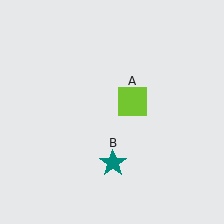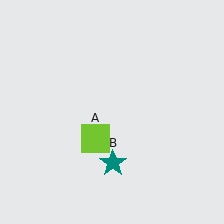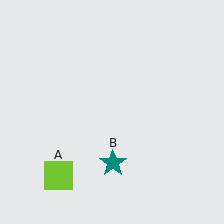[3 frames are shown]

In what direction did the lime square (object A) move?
The lime square (object A) moved down and to the left.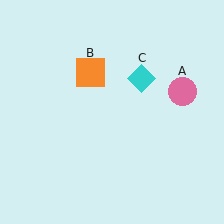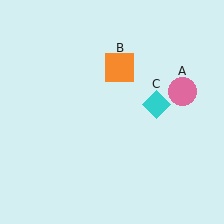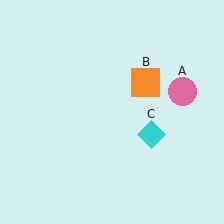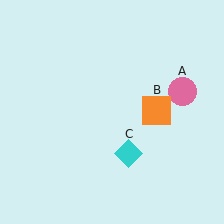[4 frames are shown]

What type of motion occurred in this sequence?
The orange square (object B), cyan diamond (object C) rotated clockwise around the center of the scene.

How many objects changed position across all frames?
2 objects changed position: orange square (object B), cyan diamond (object C).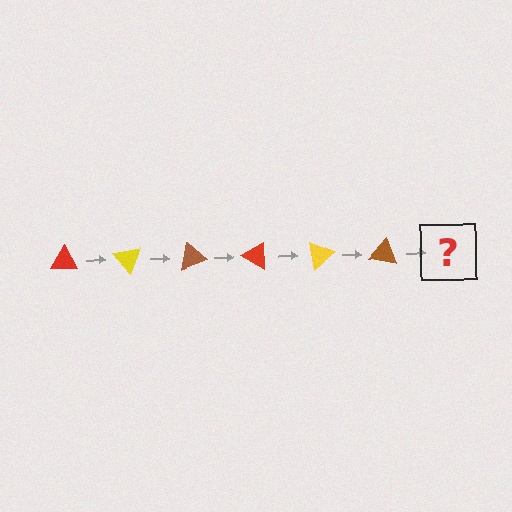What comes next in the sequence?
The next element should be a red triangle, rotated 300 degrees from the start.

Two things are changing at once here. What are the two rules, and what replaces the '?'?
The two rules are that it rotates 50 degrees each step and the color cycles through red, yellow, and brown. The '?' should be a red triangle, rotated 300 degrees from the start.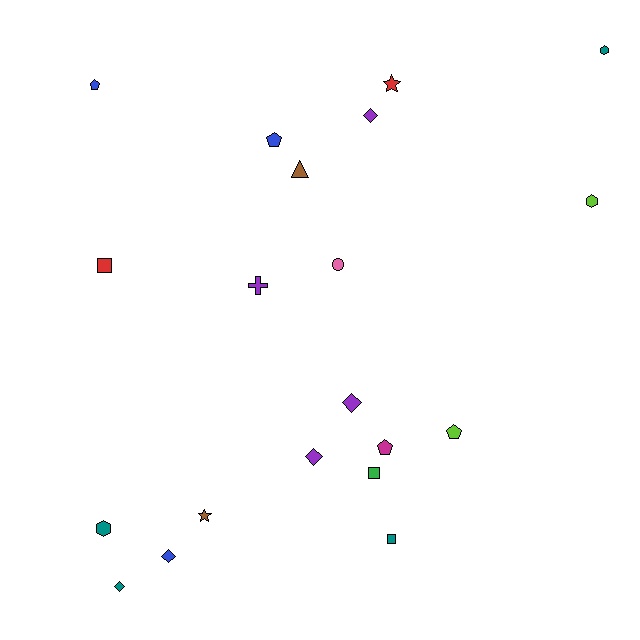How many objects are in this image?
There are 20 objects.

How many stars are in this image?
There are 2 stars.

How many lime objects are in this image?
There are 2 lime objects.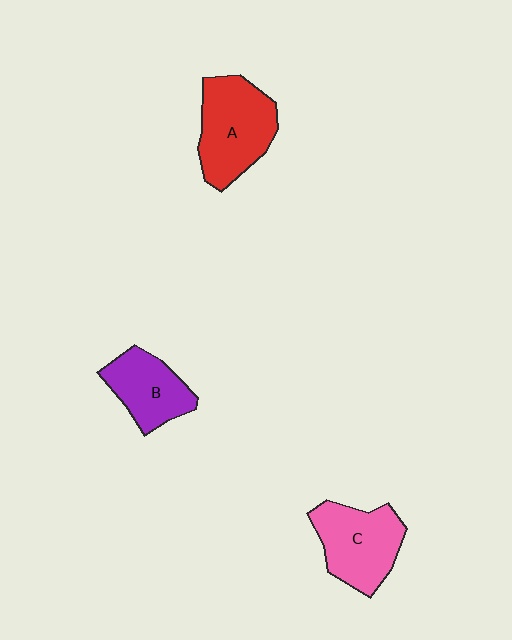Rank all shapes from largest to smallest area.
From largest to smallest: A (red), C (pink), B (purple).